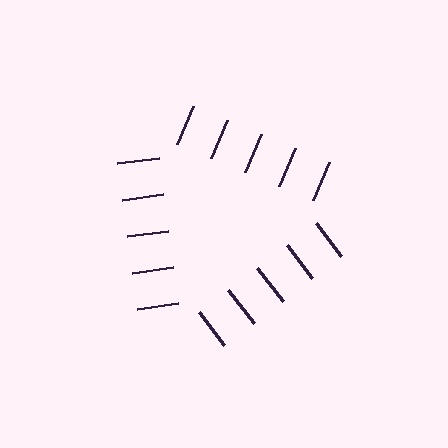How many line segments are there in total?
15 — 5 along each of the 3 edges.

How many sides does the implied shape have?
3 sides — the line-ends trace a triangle.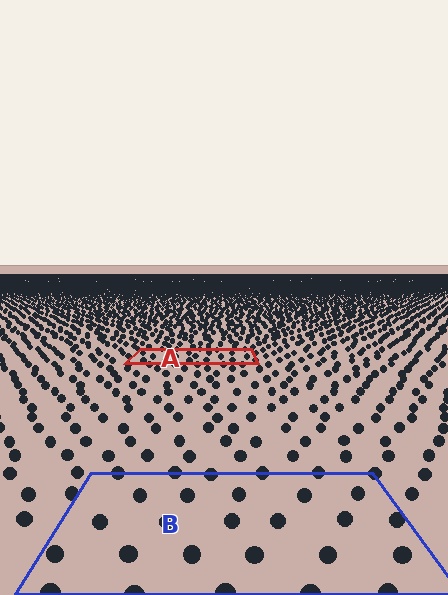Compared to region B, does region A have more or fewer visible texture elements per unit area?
Region A has more texture elements per unit area — they are packed more densely because it is farther away.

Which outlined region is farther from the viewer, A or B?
Region A is farther from the viewer — the texture elements inside it appear smaller and more densely packed.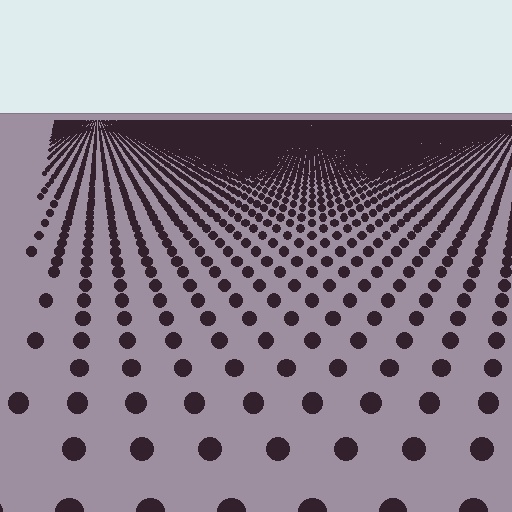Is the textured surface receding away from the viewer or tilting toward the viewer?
The surface is receding away from the viewer. Texture elements get smaller and denser toward the top.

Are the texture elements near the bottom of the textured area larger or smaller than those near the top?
Larger. Near the bottom, elements are closer to the viewer and appear at a bigger on-screen size.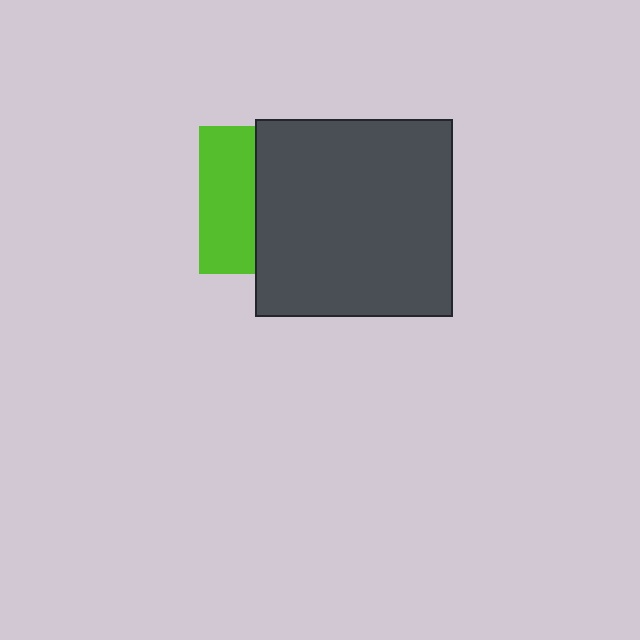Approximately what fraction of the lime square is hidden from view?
Roughly 62% of the lime square is hidden behind the dark gray square.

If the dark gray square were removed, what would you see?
You would see the complete lime square.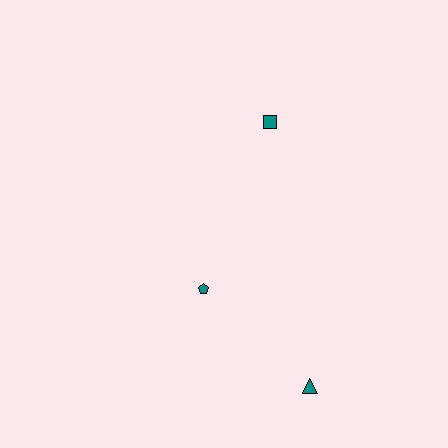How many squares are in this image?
There is 1 square.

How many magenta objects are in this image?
There are no magenta objects.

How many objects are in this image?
There are 3 objects.